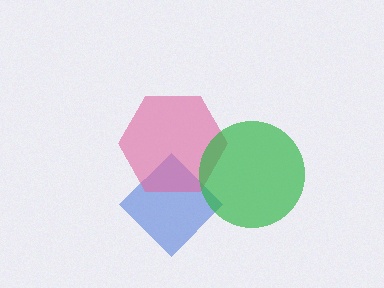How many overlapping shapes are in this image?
There are 3 overlapping shapes in the image.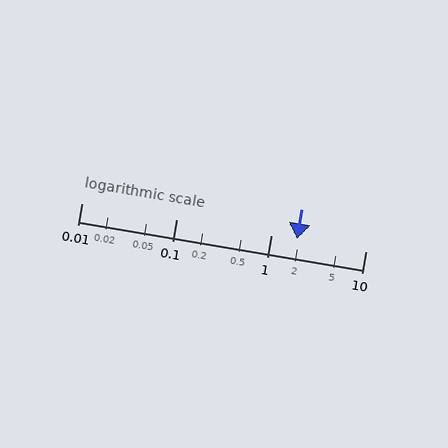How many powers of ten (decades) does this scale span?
The scale spans 3 decades, from 0.01 to 10.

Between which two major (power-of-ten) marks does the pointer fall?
The pointer is between 1 and 10.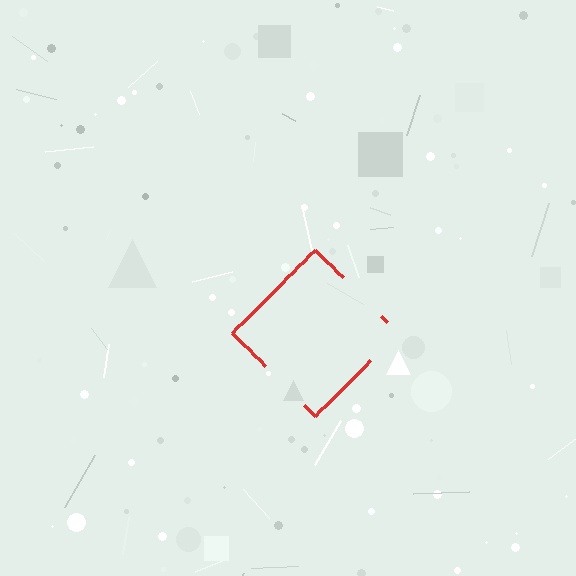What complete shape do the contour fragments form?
The contour fragments form a diamond.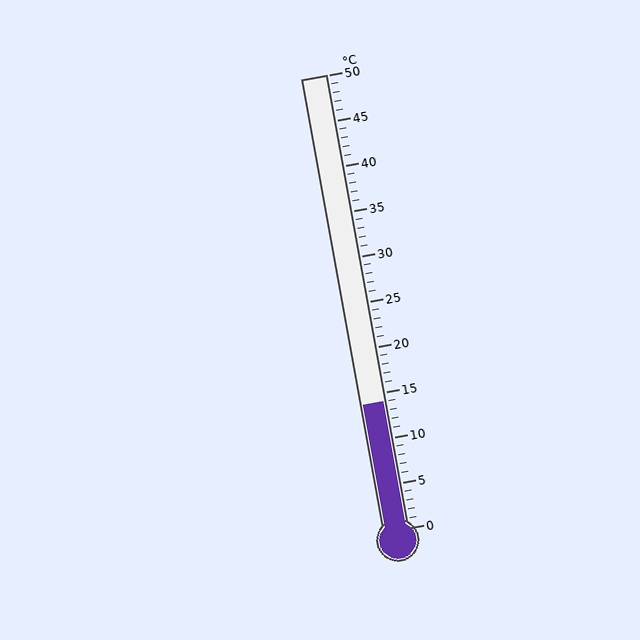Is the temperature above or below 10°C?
The temperature is above 10°C.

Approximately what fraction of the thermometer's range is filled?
The thermometer is filled to approximately 30% of its range.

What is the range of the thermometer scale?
The thermometer scale ranges from 0°C to 50°C.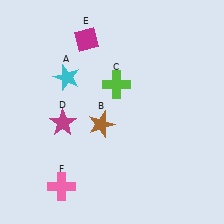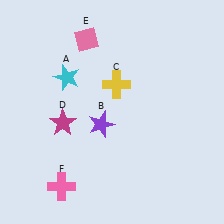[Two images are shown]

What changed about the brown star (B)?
In Image 1, B is brown. In Image 2, it changed to purple.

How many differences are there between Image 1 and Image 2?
There are 3 differences between the two images.